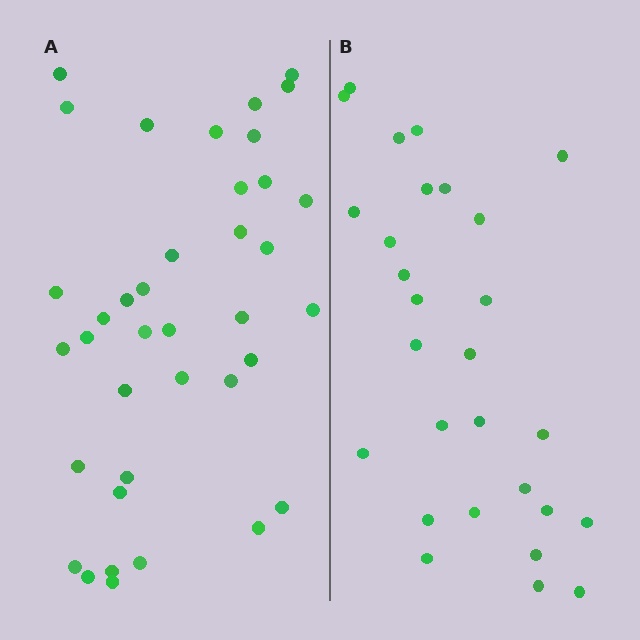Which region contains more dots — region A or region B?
Region A (the left region) has more dots.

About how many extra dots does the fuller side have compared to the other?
Region A has roughly 10 or so more dots than region B.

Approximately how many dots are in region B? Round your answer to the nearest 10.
About 30 dots. (The exact count is 28, which rounds to 30.)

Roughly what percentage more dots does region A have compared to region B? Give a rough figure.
About 35% more.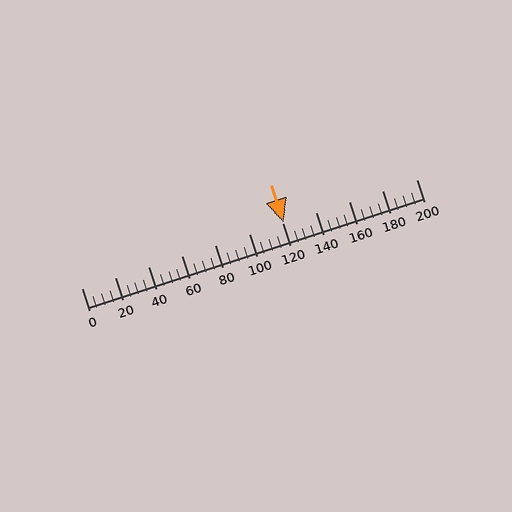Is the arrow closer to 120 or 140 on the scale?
The arrow is closer to 120.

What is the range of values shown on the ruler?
The ruler shows values from 0 to 200.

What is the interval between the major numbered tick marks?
The major tick marks are spaced 20 units apart.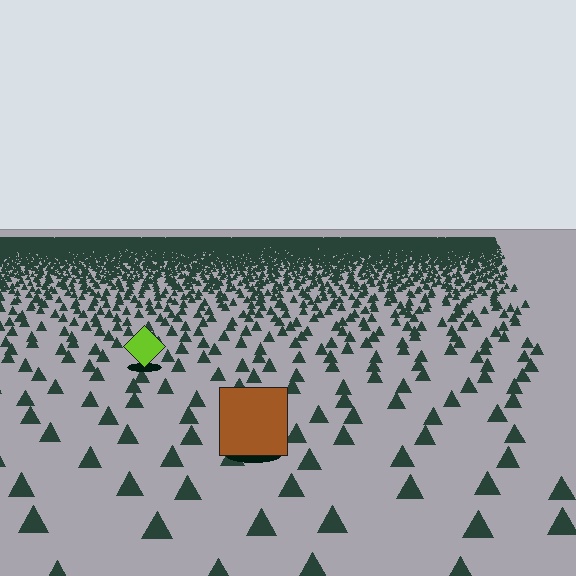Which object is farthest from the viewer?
The lime diamond is farthest from the viewer. It appears smaller and the ground texture around it is denser.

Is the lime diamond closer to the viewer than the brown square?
No. The brown square is closer — you can tell from the texture gradient: the ground texture is coarser near it.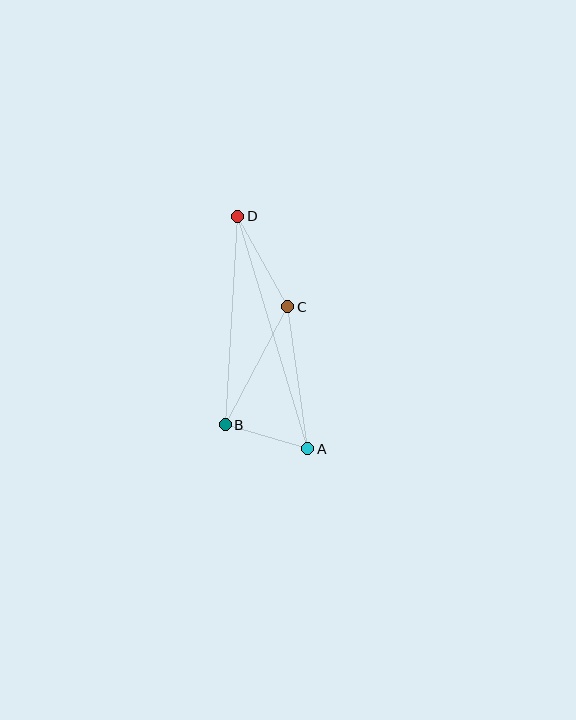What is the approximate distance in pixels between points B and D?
The distance between B and D is approximately 209 pixels.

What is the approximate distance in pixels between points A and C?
The distance between A and C is approximately 143 pixels.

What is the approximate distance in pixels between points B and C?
The distance between B and C is approximately 133 pixels.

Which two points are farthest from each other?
Points A and D are farthest from each other.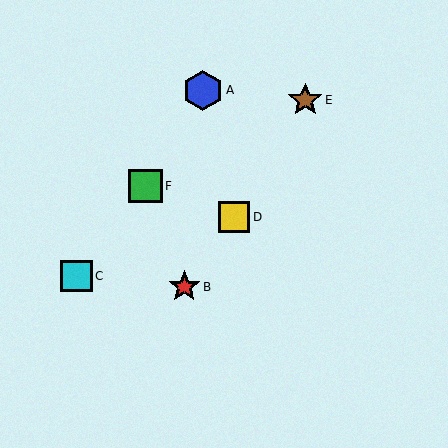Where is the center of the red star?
The center of the red star is at (184, 287).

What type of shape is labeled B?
Shape B is a red star.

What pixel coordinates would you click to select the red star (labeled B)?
Click at (184, 287) to select the red star B.